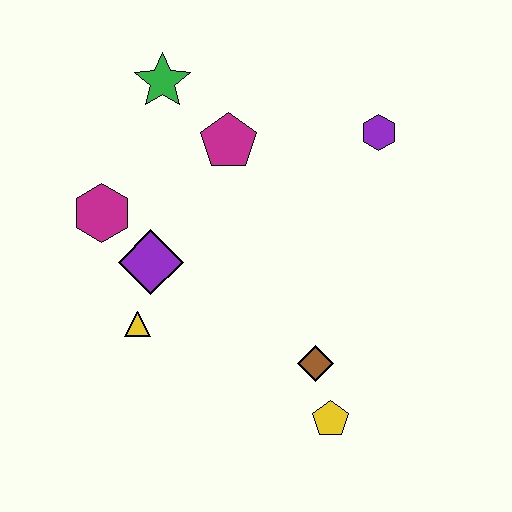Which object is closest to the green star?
The magenta pentagon is closest to the green star.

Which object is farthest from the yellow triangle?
The purple hexagon is farthest from the yellow triangle.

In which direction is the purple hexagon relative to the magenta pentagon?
The purple hexagon is to the right of the magenta pentagon.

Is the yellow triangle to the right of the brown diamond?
No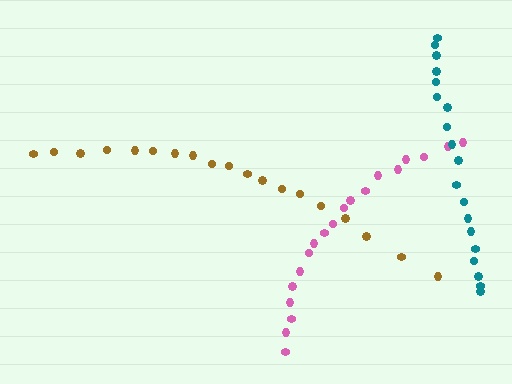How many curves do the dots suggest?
There are 3 distinct paths.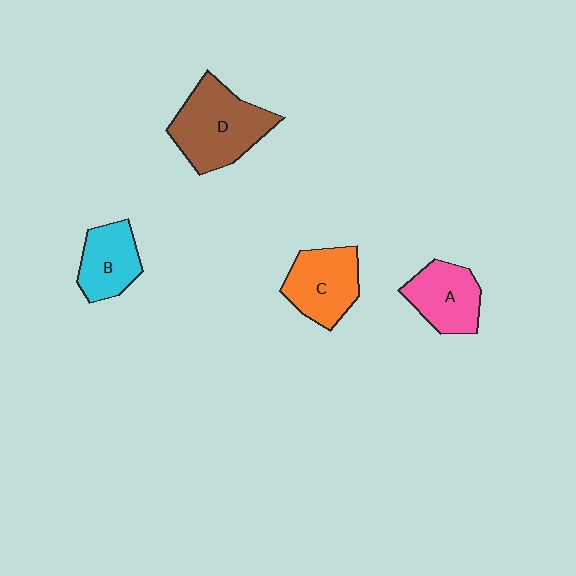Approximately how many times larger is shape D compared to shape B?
Approximately 1.6 times.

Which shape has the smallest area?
Shape B (cyan).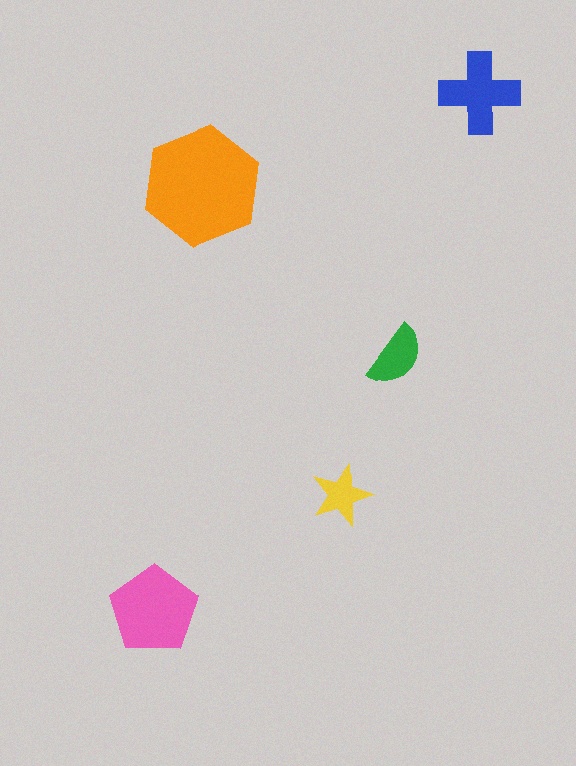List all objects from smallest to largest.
The yellow star, the green semicircle, the blue cross, the pink pentagon, the orange hexagon.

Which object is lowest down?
The pink pentagon is bottommost.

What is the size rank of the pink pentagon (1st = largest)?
2nd.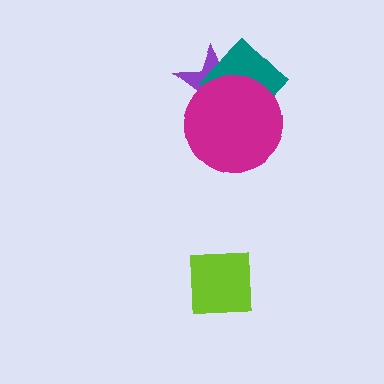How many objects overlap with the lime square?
0 objects overlap with the lime square.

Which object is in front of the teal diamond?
The magenta circle is in front of the teal diamond.